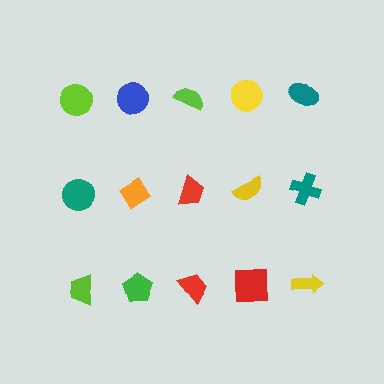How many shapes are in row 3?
5 shapes.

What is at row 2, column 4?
A yellow semicircle.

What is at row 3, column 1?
A lime trapezoid.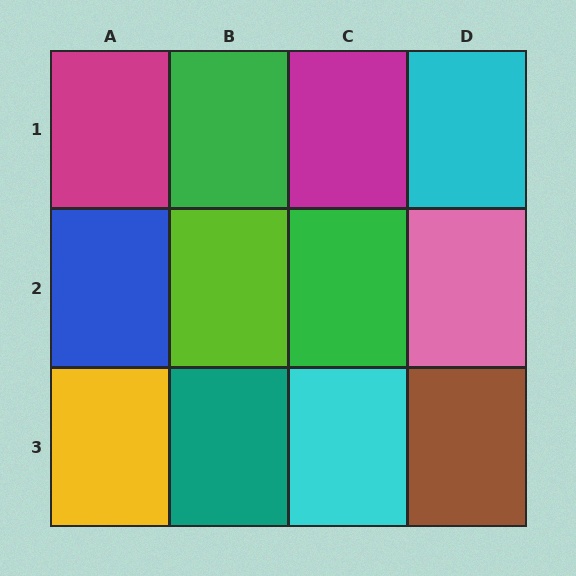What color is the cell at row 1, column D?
Cyan.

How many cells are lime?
1 cell is lime.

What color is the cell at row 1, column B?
Green.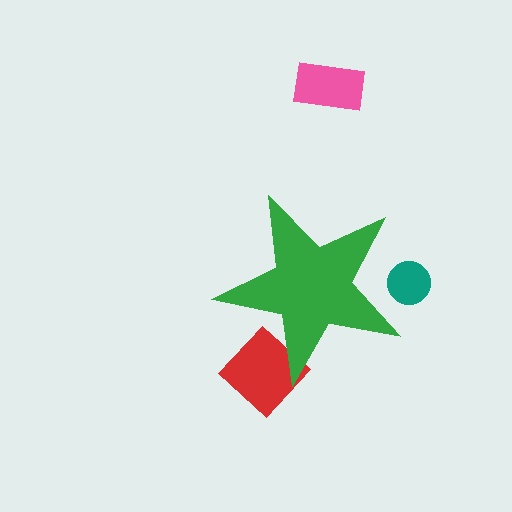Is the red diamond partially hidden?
Yes, the red diamond is partially hidden behind the green star.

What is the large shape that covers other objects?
A green star.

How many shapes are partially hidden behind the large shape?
2 shapes are partially hidden.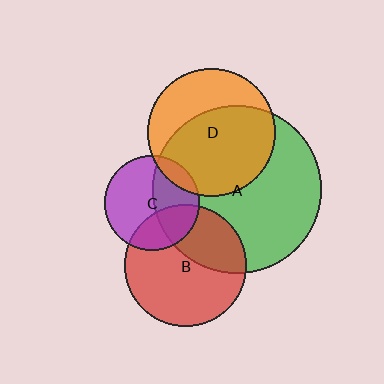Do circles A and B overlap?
Yes.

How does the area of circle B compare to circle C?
Approximately 1.7 times.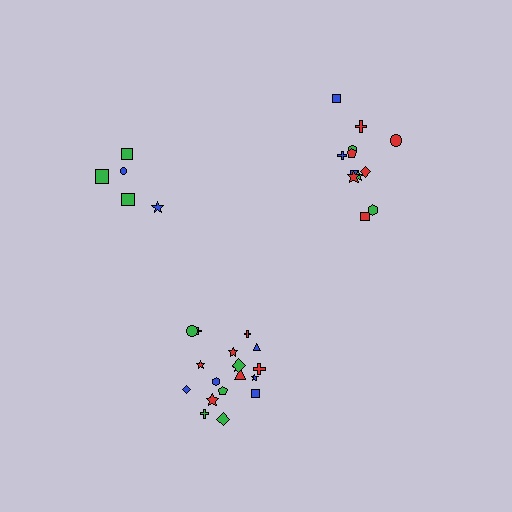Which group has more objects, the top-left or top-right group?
The top-right group.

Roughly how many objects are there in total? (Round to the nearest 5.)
Roughly 35 objects in total.